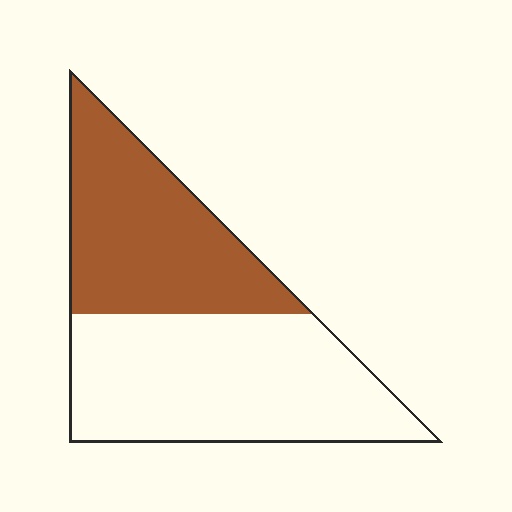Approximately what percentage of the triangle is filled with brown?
Approximately 45%.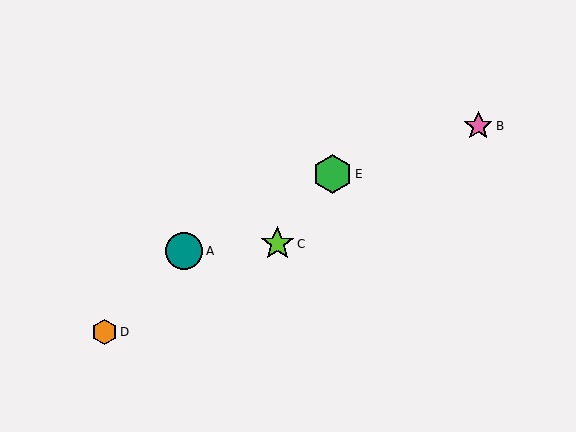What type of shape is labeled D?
Shape D is an orange hexagon.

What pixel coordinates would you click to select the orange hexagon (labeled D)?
Click at (104, 332) to select the orange hexagon D.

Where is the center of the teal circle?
The center of the teal circle is at (184, 251).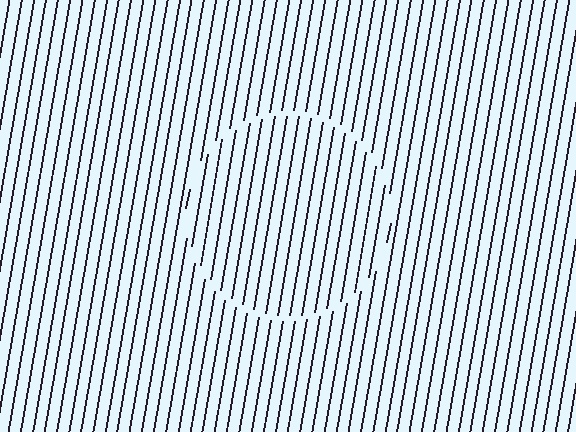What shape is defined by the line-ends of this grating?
An illusory circle. The interior of the shape contains the same grating, shifted by half a period — the contour is defined by the phase discontinuity where line-ends from the inner and outer gratings abut.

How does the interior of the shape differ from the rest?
The interior of the shape contains the same grating, shifted by half a period — the contour is defined by the phase discontinuity where line-ends from the inner and outer gratings abut.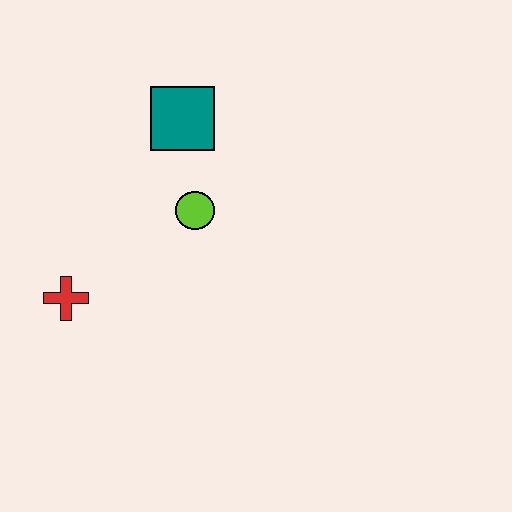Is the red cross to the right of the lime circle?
No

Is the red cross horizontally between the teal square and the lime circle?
No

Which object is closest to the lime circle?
The teal square is closest to the lime circle.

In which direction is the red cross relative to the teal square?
The red cross is below the teal square.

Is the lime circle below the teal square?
Yes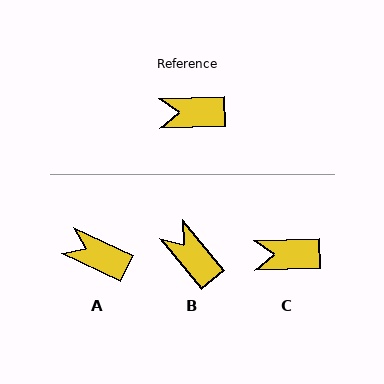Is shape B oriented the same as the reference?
No, it is off by about 53 degrees.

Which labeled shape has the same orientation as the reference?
C.